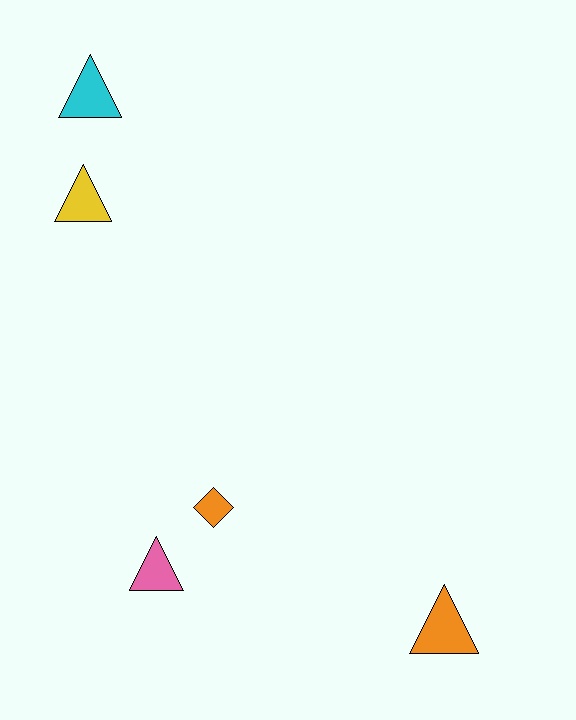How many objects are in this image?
There are 5 objects.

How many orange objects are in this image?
There are 2 orange objects.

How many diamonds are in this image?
There is 1 diamond.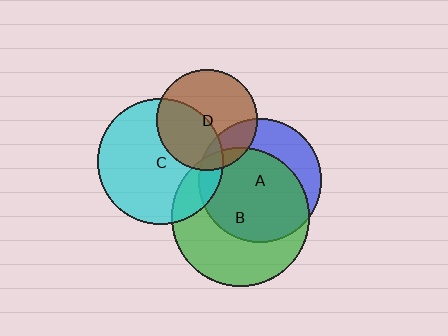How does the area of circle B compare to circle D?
Approximately 1.9 times.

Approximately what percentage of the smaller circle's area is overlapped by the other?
Approximately 70%.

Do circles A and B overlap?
Yes.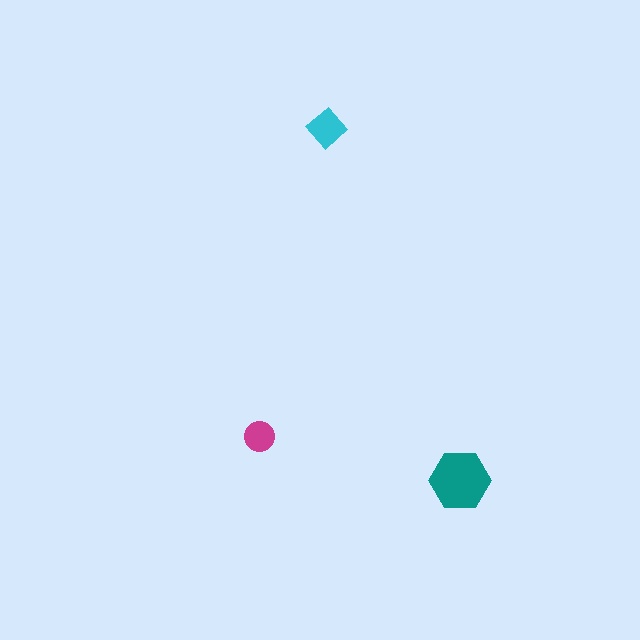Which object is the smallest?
The magenta circle.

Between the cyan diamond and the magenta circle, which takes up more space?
The cyan diamond.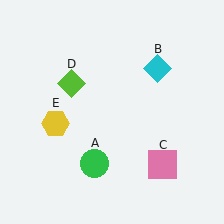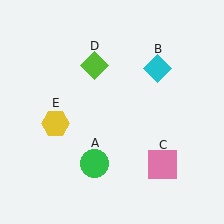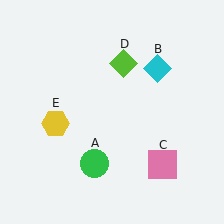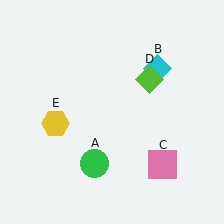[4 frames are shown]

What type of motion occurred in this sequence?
The lime diamond (object D) rotated clockwise around the center of the scene.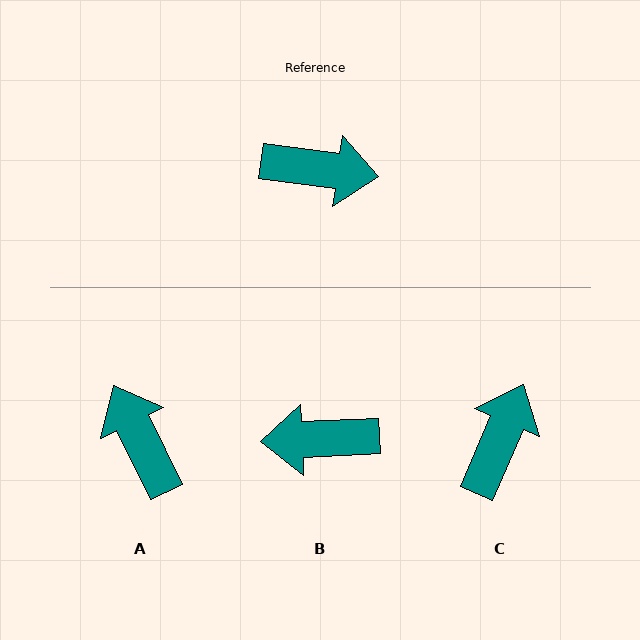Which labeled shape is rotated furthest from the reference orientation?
B, about 170 degrees away.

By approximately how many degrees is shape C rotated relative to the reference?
Approximately 74 degrees counter-clockwise.